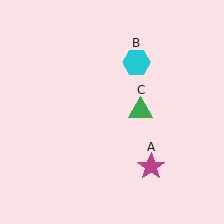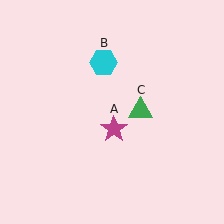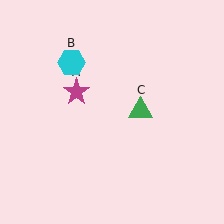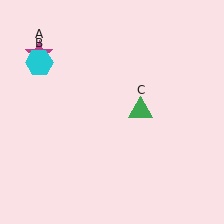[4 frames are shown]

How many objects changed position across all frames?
2 objects changed position: magenta star (object A), cyan hexagon (object B).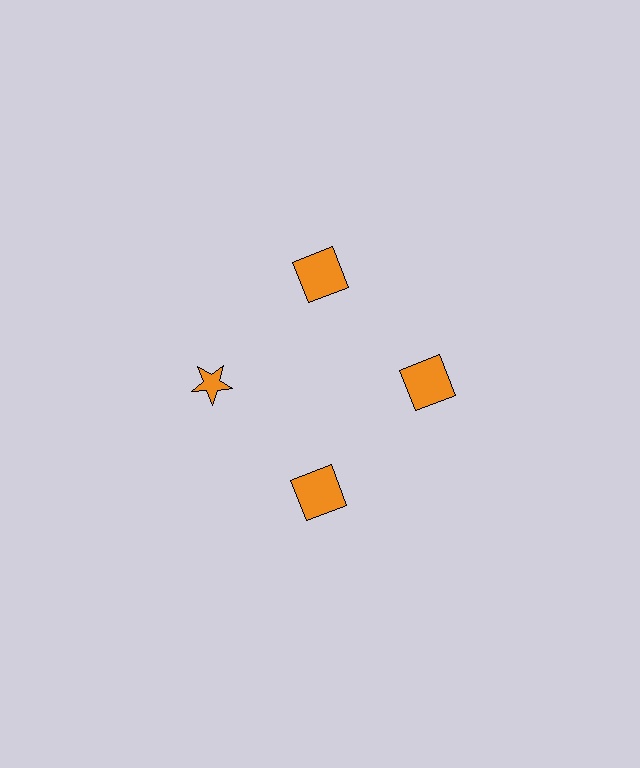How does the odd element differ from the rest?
It has a different shape: star instead of square.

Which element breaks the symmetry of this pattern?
The orange star at roughly the 9 o'clock position breaks the symmetry. All other shapes are orange squares.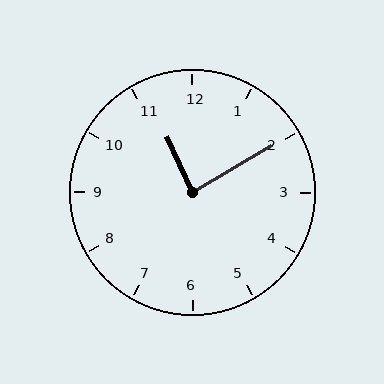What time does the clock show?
11:10.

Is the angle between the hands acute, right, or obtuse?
It is right.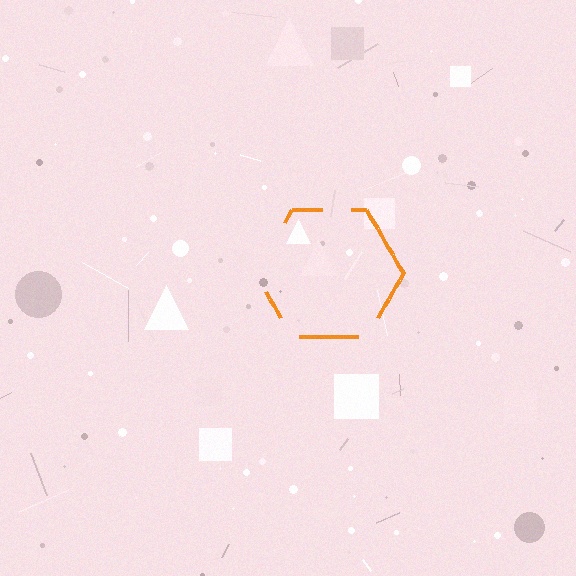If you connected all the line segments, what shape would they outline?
They would outline a hexagon.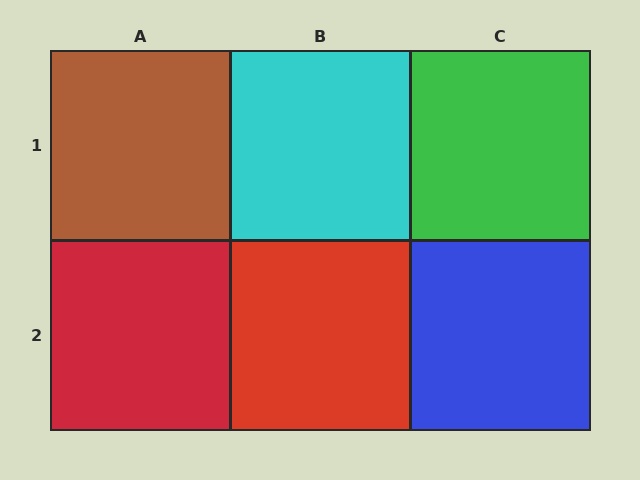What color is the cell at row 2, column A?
Red.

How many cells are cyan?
1 cell is cyan.